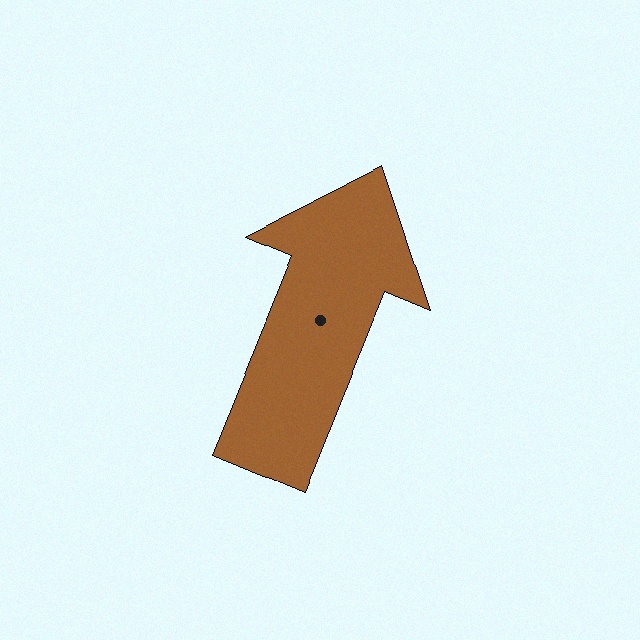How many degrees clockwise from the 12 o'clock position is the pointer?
Approximately 22 degrees.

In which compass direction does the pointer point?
North.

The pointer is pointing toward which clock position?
Roughly 1 o'clock.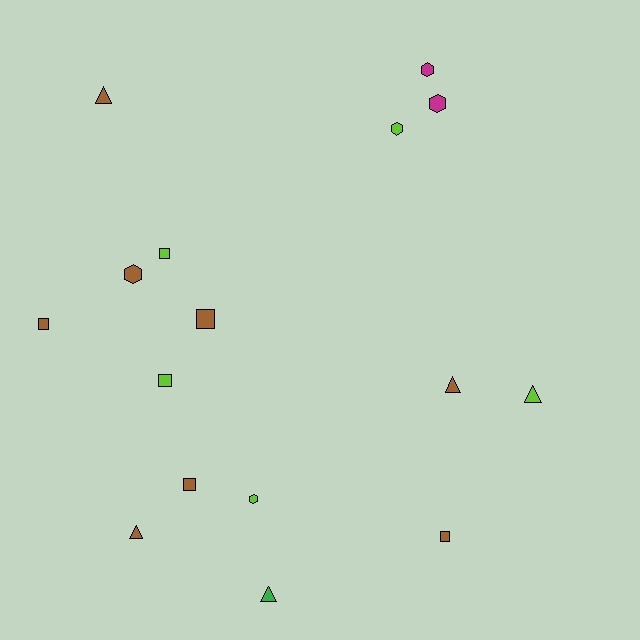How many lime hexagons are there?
There are 2 lime hexagons.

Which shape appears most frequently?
Square, with 6 objects.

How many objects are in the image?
There are 16 objects.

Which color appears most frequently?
Brown, with 8 objects.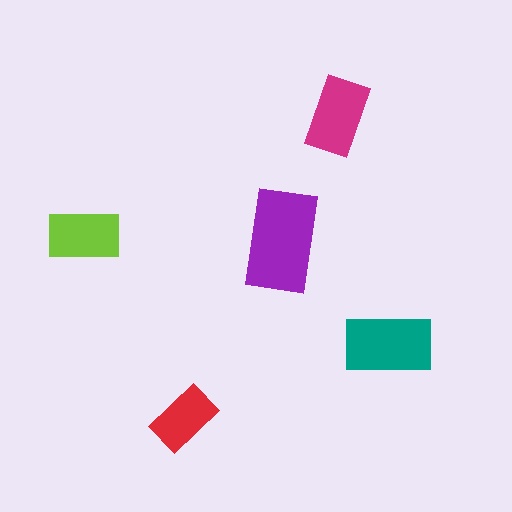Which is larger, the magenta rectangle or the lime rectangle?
The magenta one.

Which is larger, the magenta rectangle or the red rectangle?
The magenta one.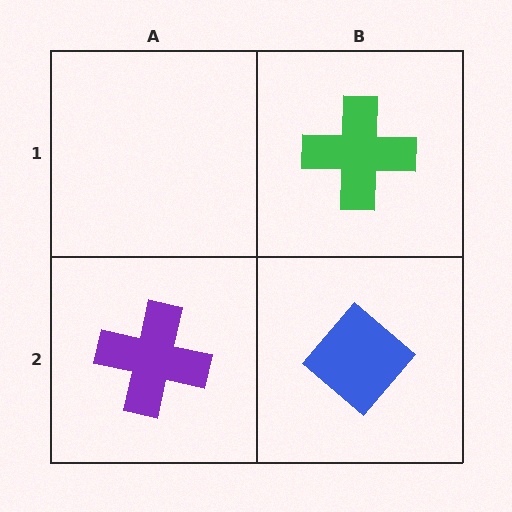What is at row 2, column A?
A purple cross.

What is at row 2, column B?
A blue diamond.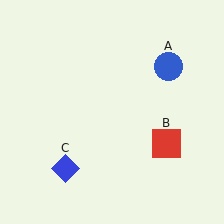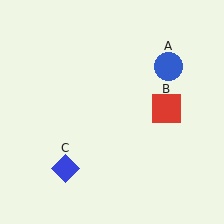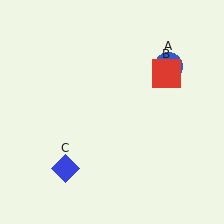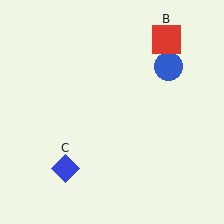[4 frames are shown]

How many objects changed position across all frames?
1 object changed position: red square (object B).